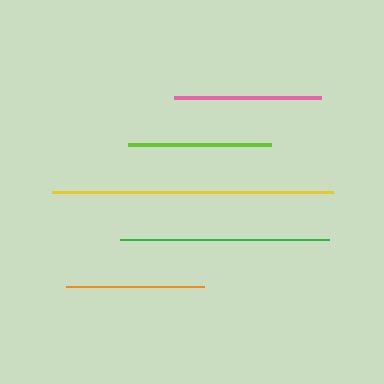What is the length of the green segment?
The green segment is approximately 209 pixels long.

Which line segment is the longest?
The yellow line is the longest at approximately 282 pixels.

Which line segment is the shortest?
The orange line is the shortest at approximately 138 pixels.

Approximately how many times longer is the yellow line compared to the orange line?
The yellow line is approximately 2.0 times the length of the orange line.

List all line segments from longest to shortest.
From longest to shortest: yellow, green, pink, lime, orange.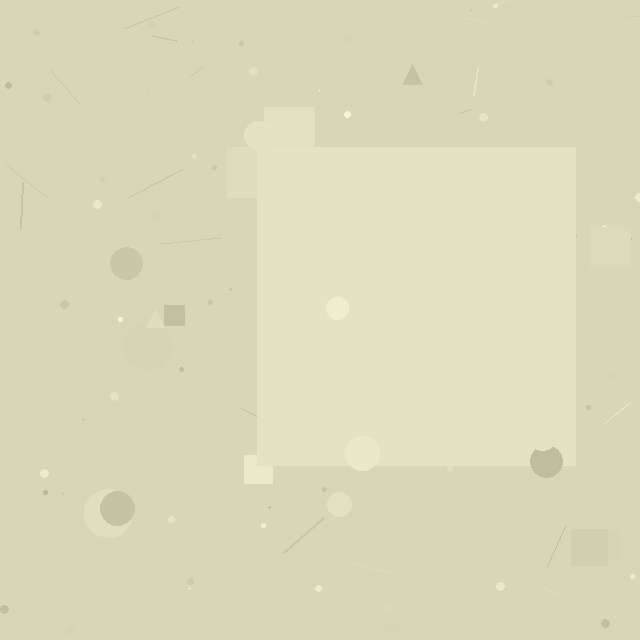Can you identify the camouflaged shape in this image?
The camouflaged shape is a square.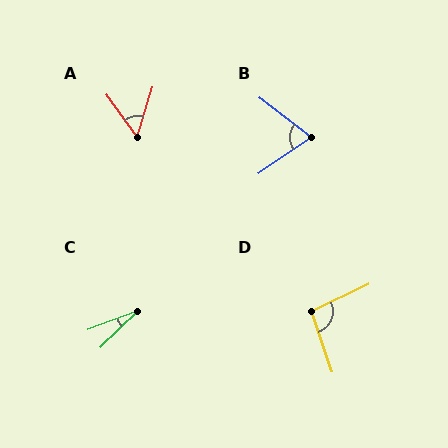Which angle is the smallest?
C, at approximately 24 degrees.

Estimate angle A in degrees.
Approximately 53 degrees.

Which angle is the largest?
D, at approximately 97 degrees.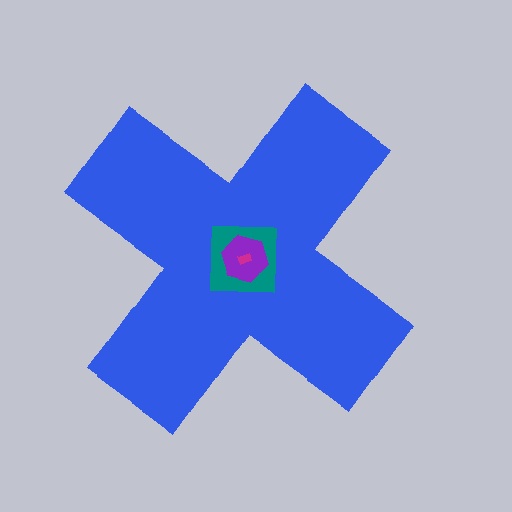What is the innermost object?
The magenta rectangle.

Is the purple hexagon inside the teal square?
Yes.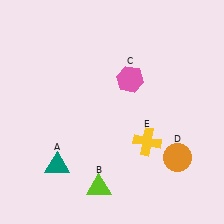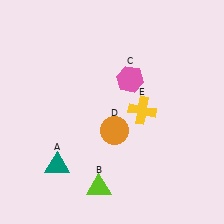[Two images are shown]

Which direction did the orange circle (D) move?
The orange circle (D) moved left.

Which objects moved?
The objects that moved are: the orange circle (D), the yellow cross (E).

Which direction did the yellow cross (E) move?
The yellow cross (E) moved up.